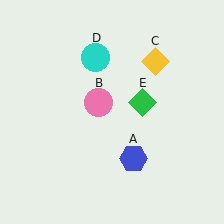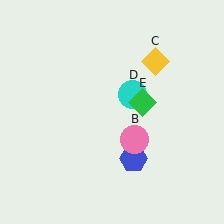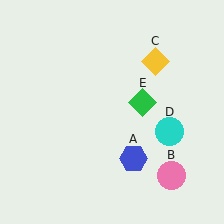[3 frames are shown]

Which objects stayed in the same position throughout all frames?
Blue hexagon (object A) and yellow diamond (object C) and green diamond (object E) remained stationary.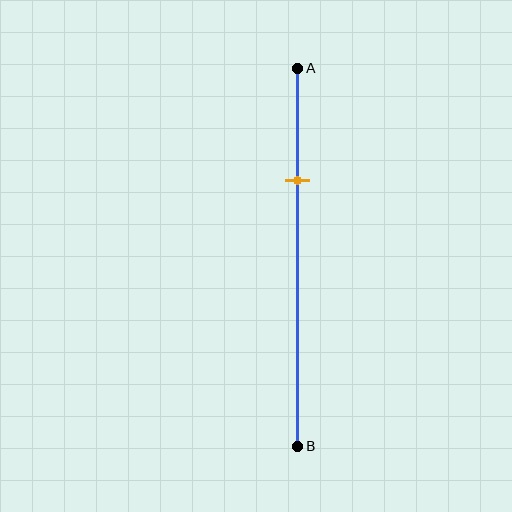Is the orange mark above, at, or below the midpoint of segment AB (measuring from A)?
The orange mark is above the midpoint of segment AB.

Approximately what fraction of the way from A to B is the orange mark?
The orange mark is approximately 30% of the way from A to B.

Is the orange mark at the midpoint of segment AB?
No, the mark is at about 30% from A, not at the 50% midpoint.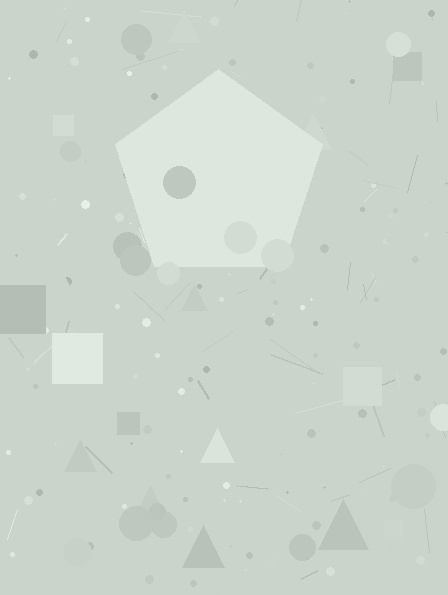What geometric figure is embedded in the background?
A pentagon is embedded in the background.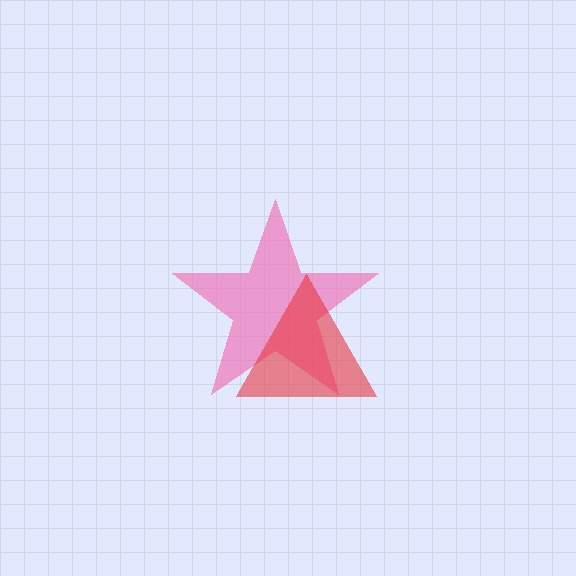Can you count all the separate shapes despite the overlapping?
Yes, there are 2 separate shapes.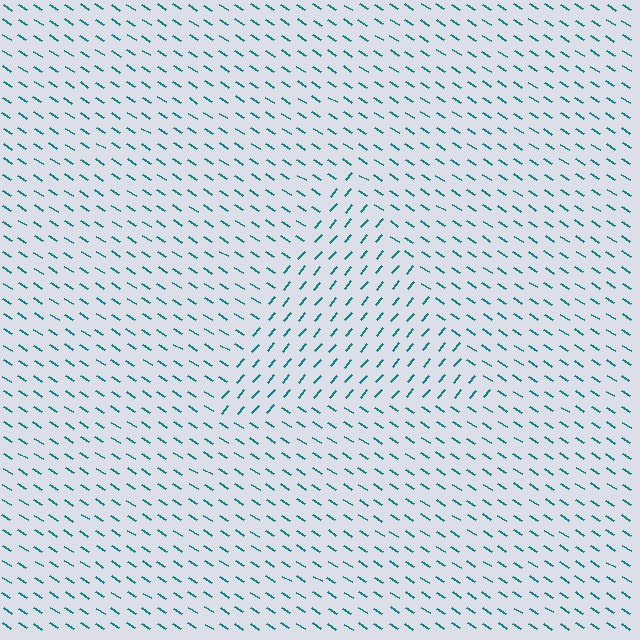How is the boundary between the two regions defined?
The boundary is defined purely by a change in line orientation (approximately 82 degrees difference). All lines are the same color and thickness.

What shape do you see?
I see a triangle.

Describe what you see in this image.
The image is filled with small teal line segments. A triangle region in the image has lines oriented differently from the surrounding lines, creating a visible texture boundary.